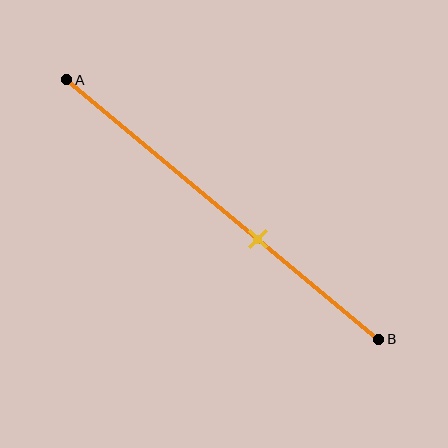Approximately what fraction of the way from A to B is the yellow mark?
The yellow mark is approximately 60% of the way from A to B.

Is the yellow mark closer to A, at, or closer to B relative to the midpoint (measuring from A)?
The yellow mark is closer to point B than the midpoint of segment AB.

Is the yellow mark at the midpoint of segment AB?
No, the mark is at about 60% from A, not at the 50% midpoint.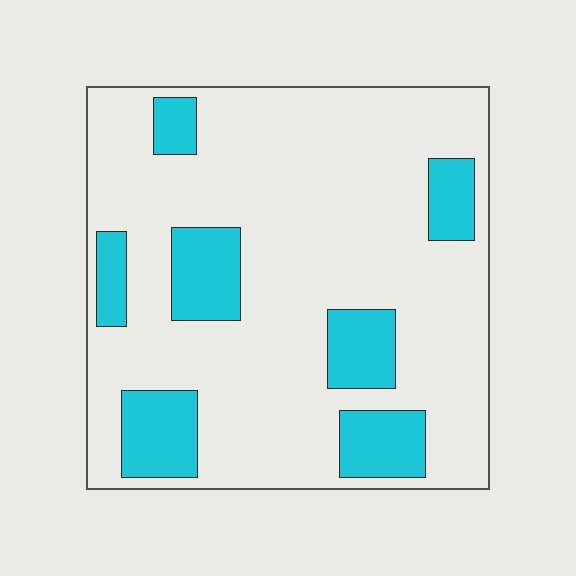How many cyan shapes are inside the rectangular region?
7.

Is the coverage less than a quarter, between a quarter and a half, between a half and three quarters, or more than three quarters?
Less than a quarter.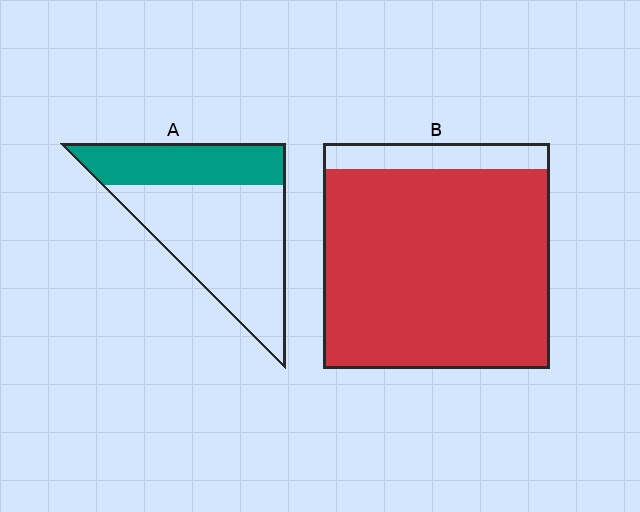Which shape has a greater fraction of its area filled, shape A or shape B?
Shape B.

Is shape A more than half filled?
No.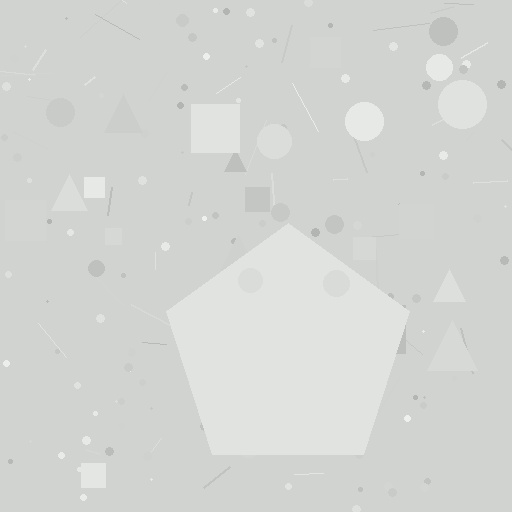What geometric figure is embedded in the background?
A pentagon is embedded in the background.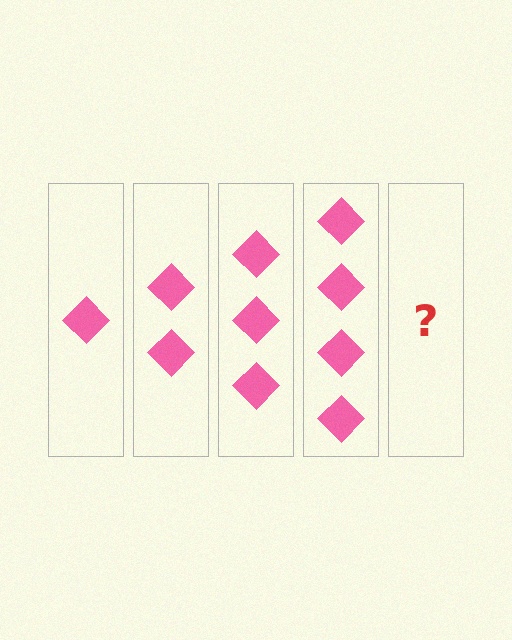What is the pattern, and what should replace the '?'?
The pattern is that each step adds one more diamond. The '?' should be 5 diamonds.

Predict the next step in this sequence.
The next step is 5 diamonds.